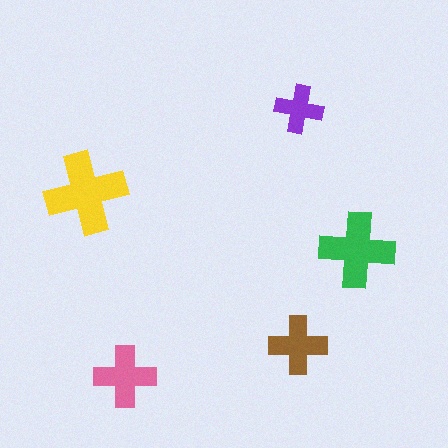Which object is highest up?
The purple cross is topmost.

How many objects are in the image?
There are 5 objects in the image.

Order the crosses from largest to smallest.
the yellow one, the green one, the pink one, the brown one, the purple one.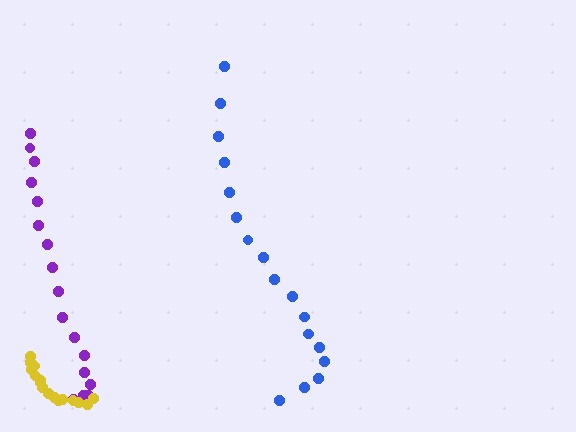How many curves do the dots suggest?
There are 3 distinct paths.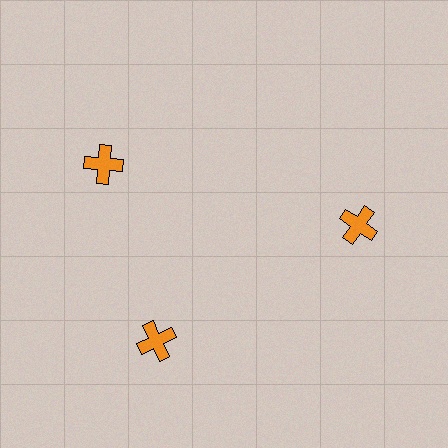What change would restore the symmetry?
The symmetry would be restored by rotating it back into even spacing with its neighbors so that all 3 crosses sit at equal angles and equal distance from the center.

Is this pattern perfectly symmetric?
No. The 3 orange crosses are arranged in a ring, but one element near the 11 o'clock position is rotated out of alignment along the ring, breaking the 3-fold rotational symmetry.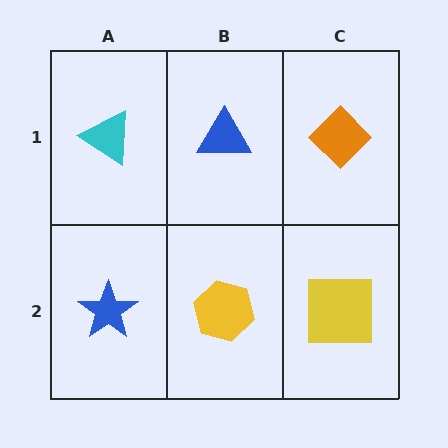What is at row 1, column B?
A blue triangle.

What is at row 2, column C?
A yellow square.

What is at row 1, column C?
An orange diamond.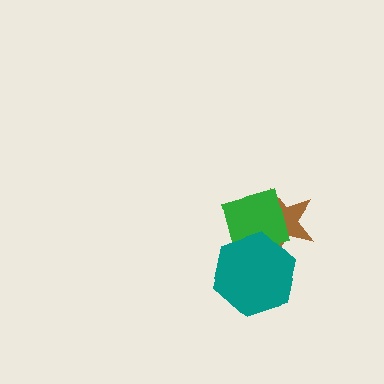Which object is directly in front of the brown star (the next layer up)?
The green square is directly in front of the brown star.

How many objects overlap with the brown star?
2 objects overlap with the brown star.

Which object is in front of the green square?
The teal hexagon is in front of the green square.